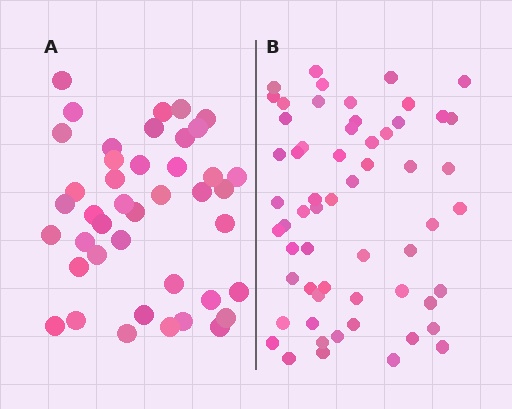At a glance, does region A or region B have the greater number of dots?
Region B (the right region) has more dots.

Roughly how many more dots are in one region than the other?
Region B has approximately 15 more dots than region A.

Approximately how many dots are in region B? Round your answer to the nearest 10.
About 60 dots. (The exact count is 59, which rounds to 60.)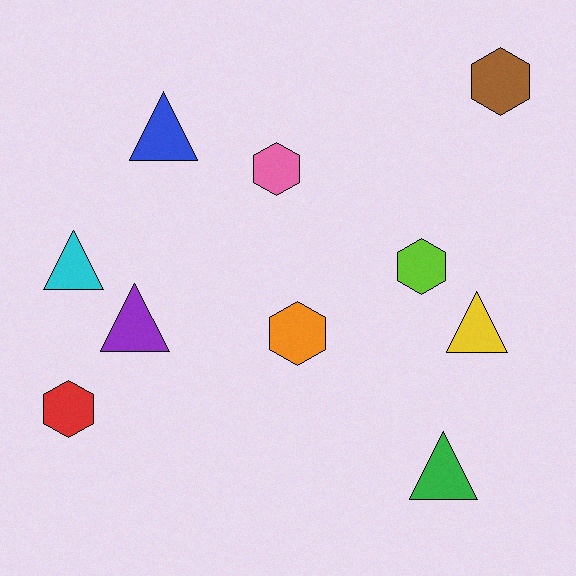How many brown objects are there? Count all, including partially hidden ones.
There is 1 brown object.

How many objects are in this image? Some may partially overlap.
There are 10 objects.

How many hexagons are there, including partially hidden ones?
There are 5 hexagons.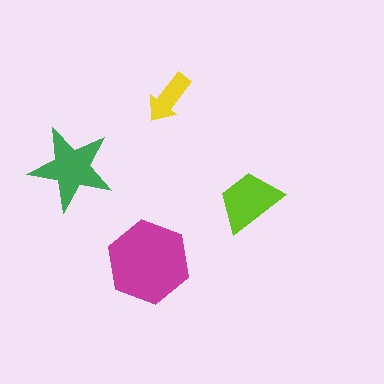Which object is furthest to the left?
The green star is leftmost.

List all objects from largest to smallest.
The magenta hexagon, the green star, the lime trapezoid, the yellow arrow.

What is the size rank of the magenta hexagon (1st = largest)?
1st.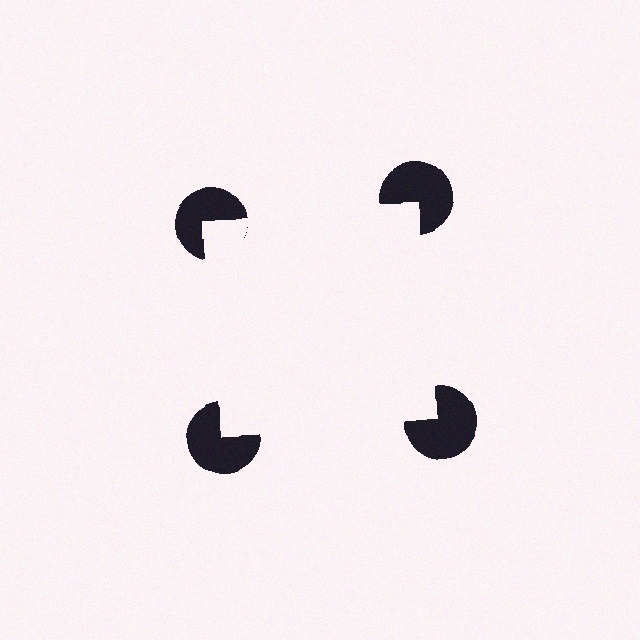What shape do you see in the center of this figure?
An illusory square — its edges are inferred from the aligned wedge cuts in the pac-man discs, not physically drawn.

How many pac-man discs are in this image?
There are 4 — one at each vertex of the illusory square.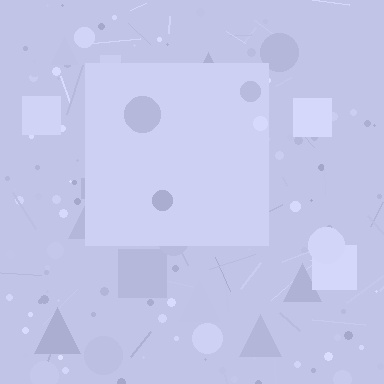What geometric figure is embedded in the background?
A square is embedded in the background.